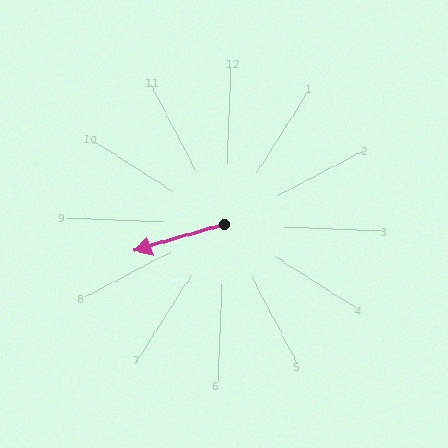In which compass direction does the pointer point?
West.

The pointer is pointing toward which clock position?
Roughly 8 o'clock.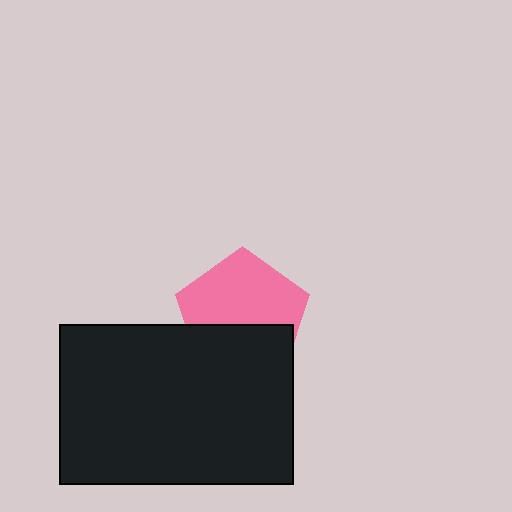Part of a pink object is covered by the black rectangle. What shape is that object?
It is a pentagon.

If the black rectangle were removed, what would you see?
You would see the complete pink pentagon.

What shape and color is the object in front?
The object in front is a black rectangle.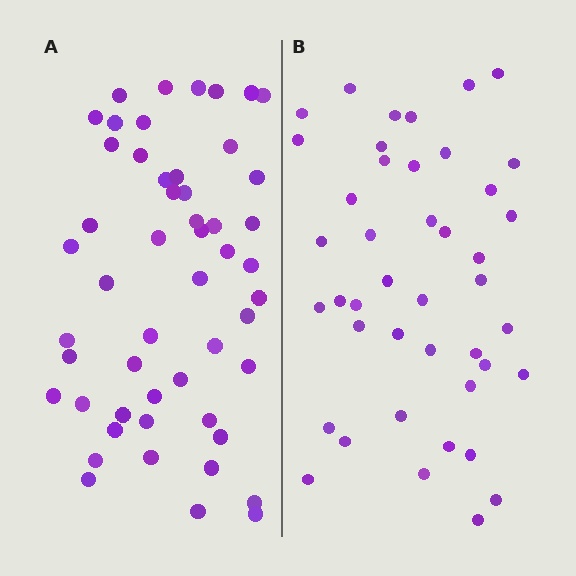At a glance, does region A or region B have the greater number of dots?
Region A (the left region) has more dots.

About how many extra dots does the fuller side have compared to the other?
Region A has roughly 8 or so more dots than region B.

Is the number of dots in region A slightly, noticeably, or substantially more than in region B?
Region A has only slightly more — the two regions are fairly close. The ratio is roughly 1.2 to 1.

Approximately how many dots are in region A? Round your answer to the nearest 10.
About 50 dots. (The exact count is 52, which rounds to 50.)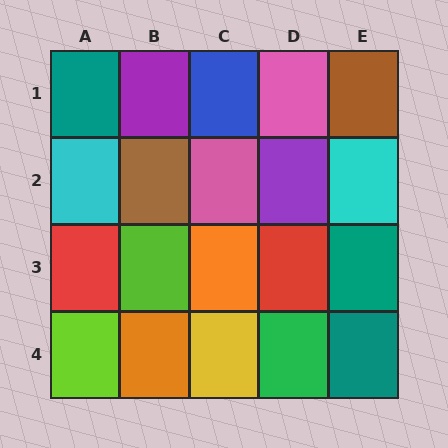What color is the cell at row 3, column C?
Orange.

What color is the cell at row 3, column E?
Teal.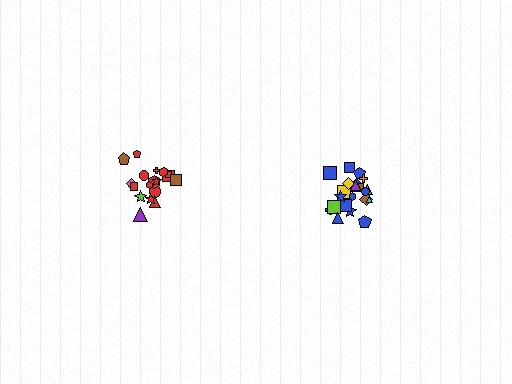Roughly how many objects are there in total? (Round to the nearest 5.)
Roughly 40 objects in total.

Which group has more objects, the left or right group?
The right group.